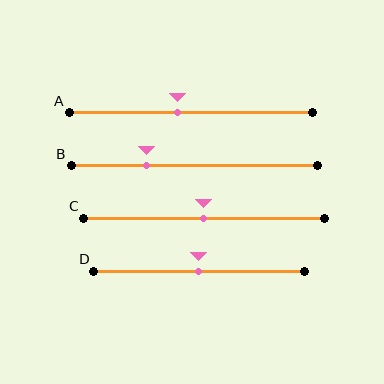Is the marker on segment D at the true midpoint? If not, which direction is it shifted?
Yes, the marker on segment D is at the true midpoint.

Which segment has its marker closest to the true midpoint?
Segment C has its marker closest to the true midpoint.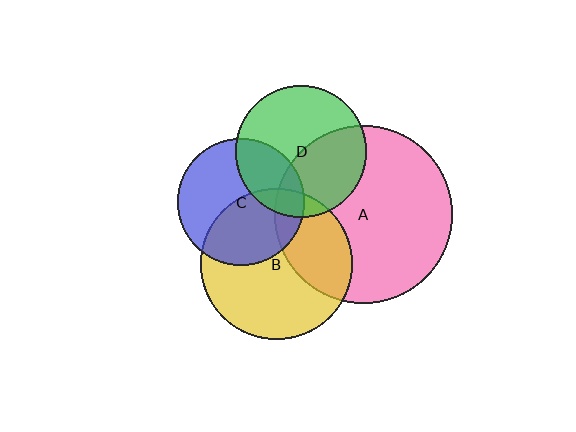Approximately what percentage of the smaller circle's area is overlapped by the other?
Approximately 30%.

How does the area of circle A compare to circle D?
Approximately 1.8 times.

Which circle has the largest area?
Circle A (pink).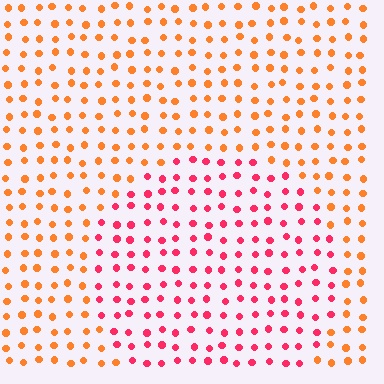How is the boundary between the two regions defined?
The boundary is defined purely by a slight shift in hue (about 42 degrees). Spacing, size, and orientation are identical on both sides.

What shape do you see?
I see a circle.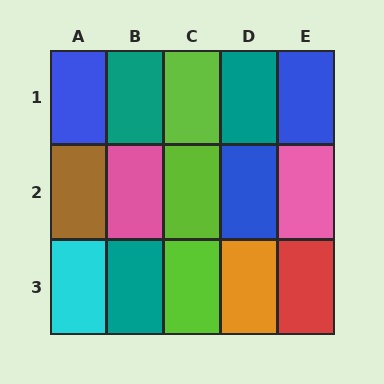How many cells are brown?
1 cell is brown.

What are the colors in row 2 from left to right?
Brown, pink, lime, blue, pink.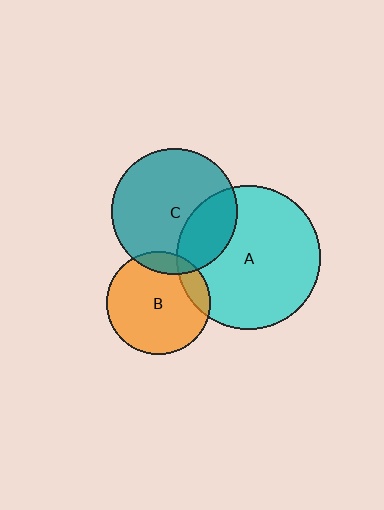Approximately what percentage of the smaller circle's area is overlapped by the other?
Approximately 15%.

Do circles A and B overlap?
Yes.